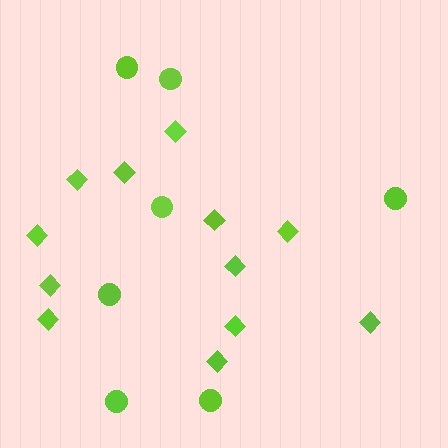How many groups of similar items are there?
There are 2 groups: one group of circles (7) and one group of diamonds (12).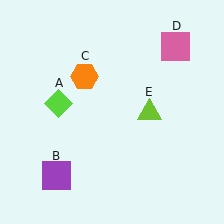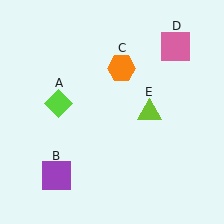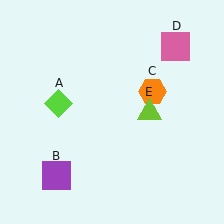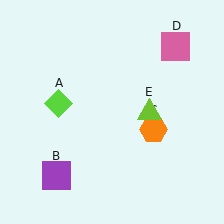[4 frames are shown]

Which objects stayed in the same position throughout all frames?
Lime diamond (object A) and purple square (object B) and pink square (object D) and lime triangle (object E) remained stationary.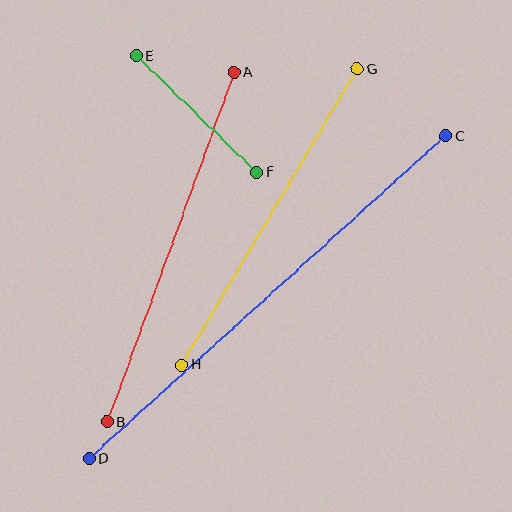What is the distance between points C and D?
The distance is approximately 481 pixels.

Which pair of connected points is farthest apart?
Points C and D are farthest apart.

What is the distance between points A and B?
The distance is approximately 372 pixels.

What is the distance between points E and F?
The distance is approximately 168 pixels.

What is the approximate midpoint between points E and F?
The midpoint is at approximately (197, 114) pixels.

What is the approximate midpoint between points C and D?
The midpoint is at approximately (267, 298) pixels.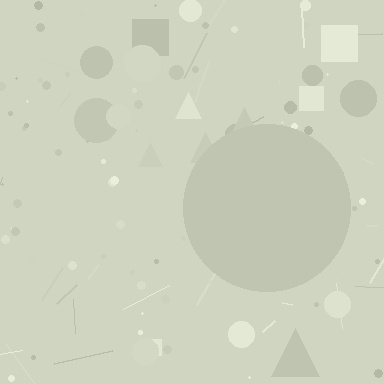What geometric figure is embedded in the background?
A circle is embedded in the background.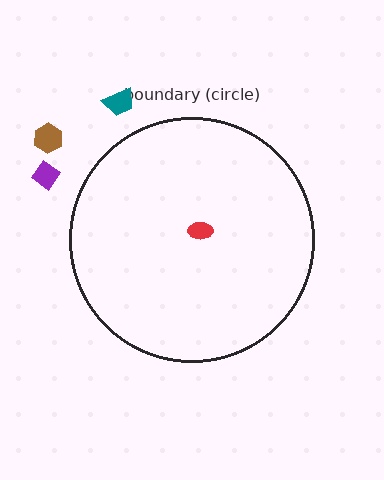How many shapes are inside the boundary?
1 inside, 3 outside.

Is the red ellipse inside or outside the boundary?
Inside.